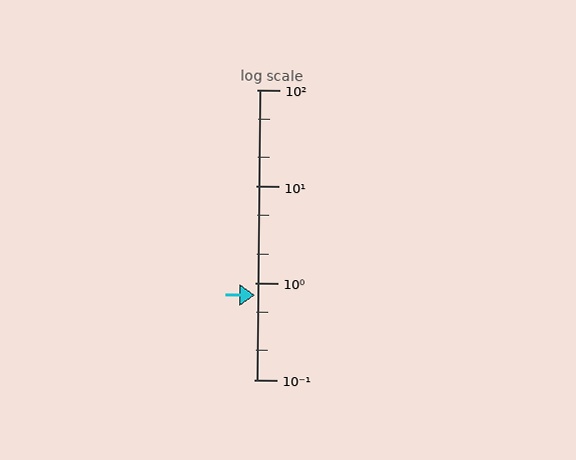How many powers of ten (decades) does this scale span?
The scale spans 3 decades, from 0.1 to 100.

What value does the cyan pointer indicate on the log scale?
The pointer indicates approximately 0.75.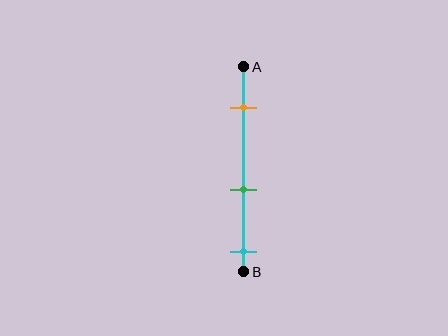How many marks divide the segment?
There are 3 marks dividing the segment.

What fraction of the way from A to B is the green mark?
The green mark is approximately 60% (0.6) of the way from A to B.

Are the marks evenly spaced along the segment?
Yes, the marks are approximately evenly spaced.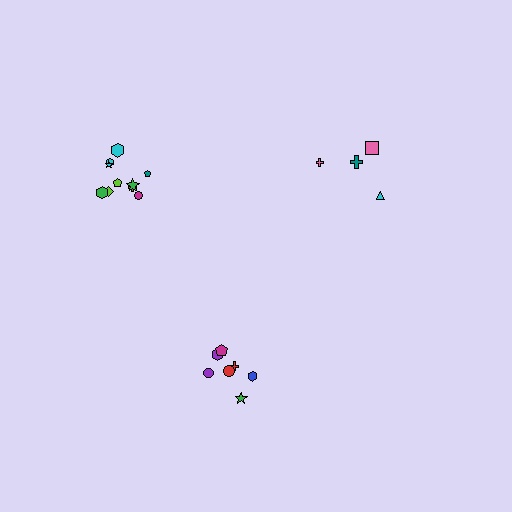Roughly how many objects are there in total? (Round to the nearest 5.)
Roughly 20 objects in total.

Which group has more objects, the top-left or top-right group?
The top-left group.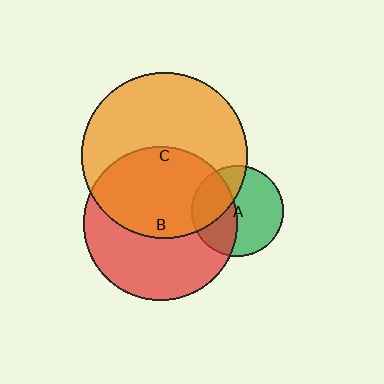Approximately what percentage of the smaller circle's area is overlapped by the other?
Approximately 30%.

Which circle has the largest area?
Circle C (orange).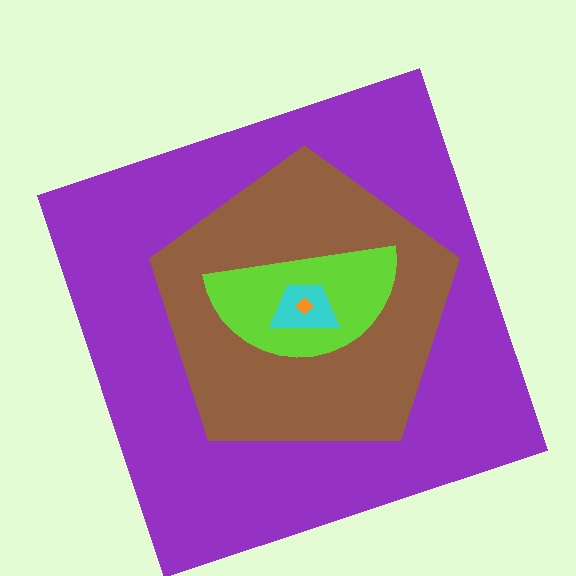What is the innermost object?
The orange diamond.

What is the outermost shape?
The purple square.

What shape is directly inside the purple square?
The brown pentagon.